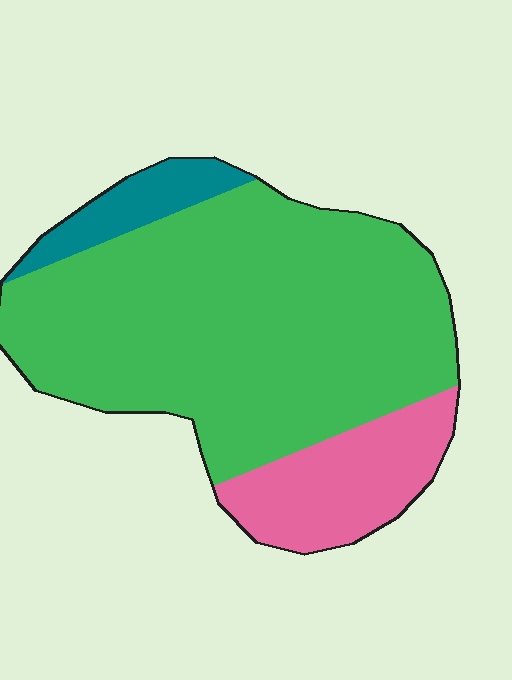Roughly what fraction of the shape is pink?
Pink takes up about one sixth (1/6) of the shape.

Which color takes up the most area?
Green, at roughly 75%.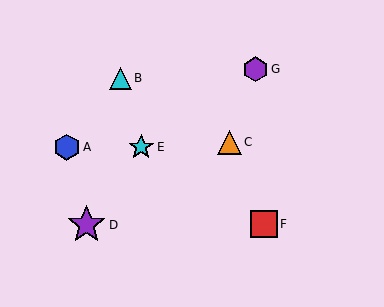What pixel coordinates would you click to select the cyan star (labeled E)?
Click at (141, 147) to select the cyan star E.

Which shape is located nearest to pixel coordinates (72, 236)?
The purple star (labeled D) at (87, 225) is nearest to that location.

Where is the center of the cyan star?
The center of the cyan star is at (141, 147).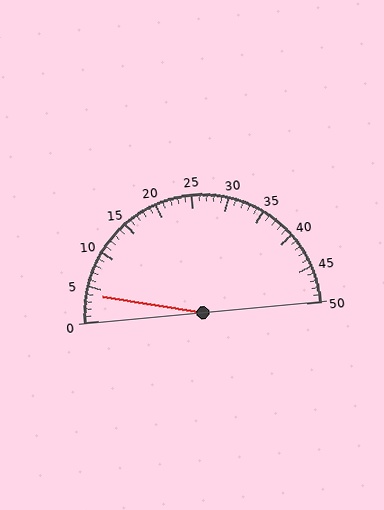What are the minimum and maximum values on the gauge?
The gauge ranges from 0 to 50.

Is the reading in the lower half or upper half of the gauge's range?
The reading is in the lower half of the range (0 to 50).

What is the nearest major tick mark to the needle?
The nearest major tick mark is 5.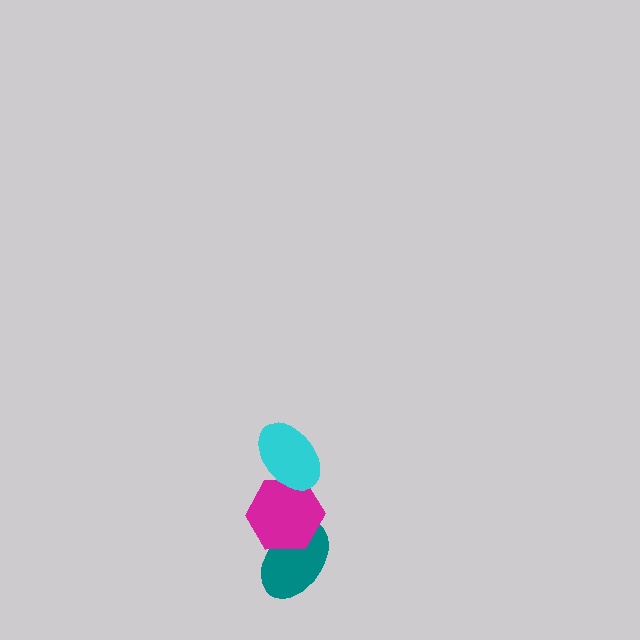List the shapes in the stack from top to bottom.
From top to bottom: the cyan ellipse, the magenta hexagon, the teal ellipse.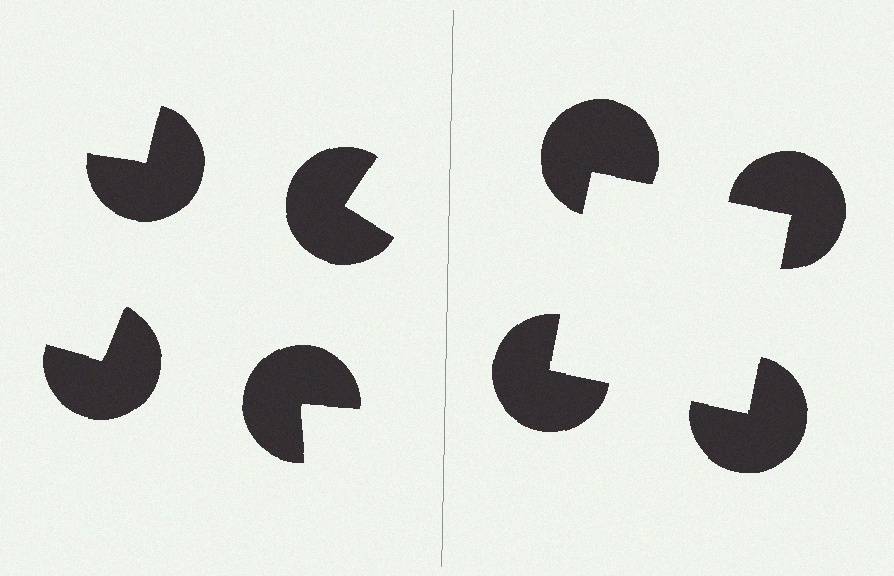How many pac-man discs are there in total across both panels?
8 — 4 on each side.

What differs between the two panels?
The pac-man discs are positioned identically on both sides; only the wedge orientations differ. On the right they align to a square; on the left they are misaligned.